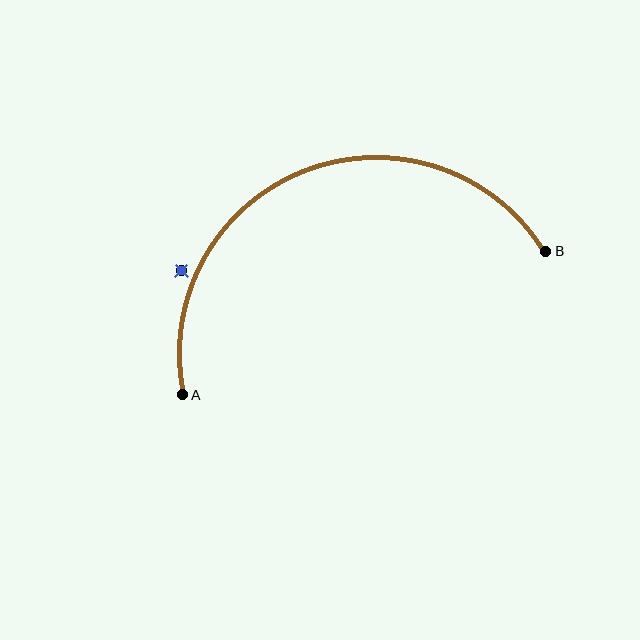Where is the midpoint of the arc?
The arc midpoint is the point on the curve farthest from the straight line joining A and B. It sits above that line.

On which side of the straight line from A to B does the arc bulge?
The arc bulges above the straight line connecting A and B.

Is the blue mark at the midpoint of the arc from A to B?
No — the blue mark does not lie on the arc at all. It sits slightly outside the curve.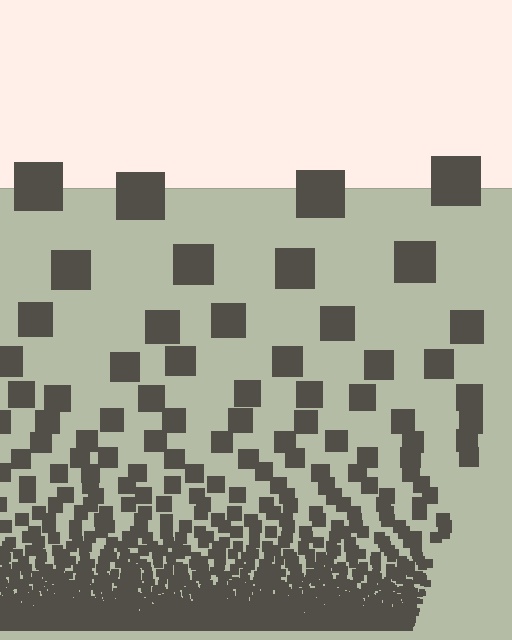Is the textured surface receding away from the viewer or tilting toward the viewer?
The surface appears to tilt toward the viewer. Texture elements get larger and sparser toward the top.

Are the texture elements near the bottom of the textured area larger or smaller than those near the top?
Smaller. The gradient is inverted — elements near the bottom are smaller and denser.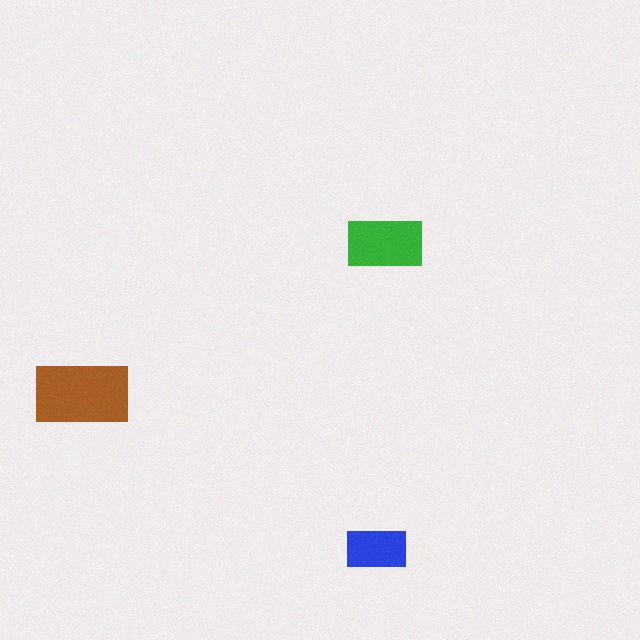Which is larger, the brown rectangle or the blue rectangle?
The brown one.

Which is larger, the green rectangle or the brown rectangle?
The brown one.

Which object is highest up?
The green rectangle is topmost.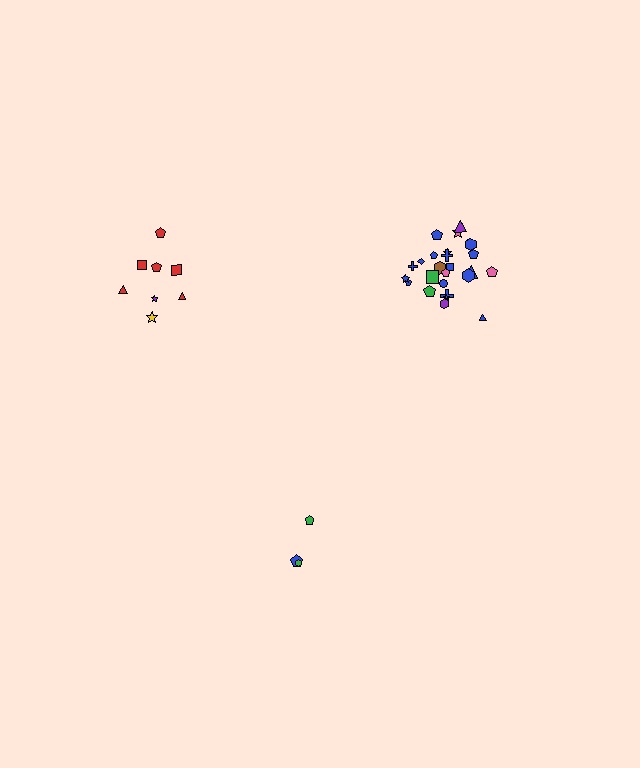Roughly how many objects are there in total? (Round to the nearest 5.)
Roughly 35 objects in total.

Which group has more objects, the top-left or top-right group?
The top-right group.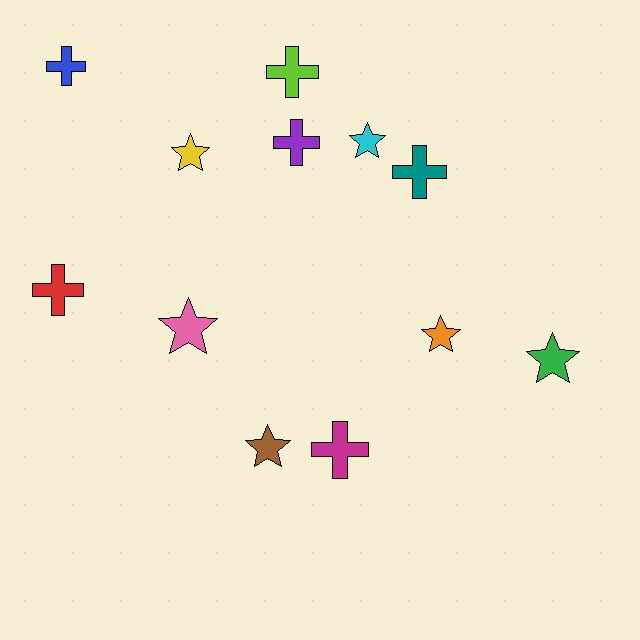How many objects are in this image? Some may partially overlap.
There are 12 objects.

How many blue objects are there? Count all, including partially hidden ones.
There is 1 blue object.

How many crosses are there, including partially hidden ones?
There are 6 crosses.